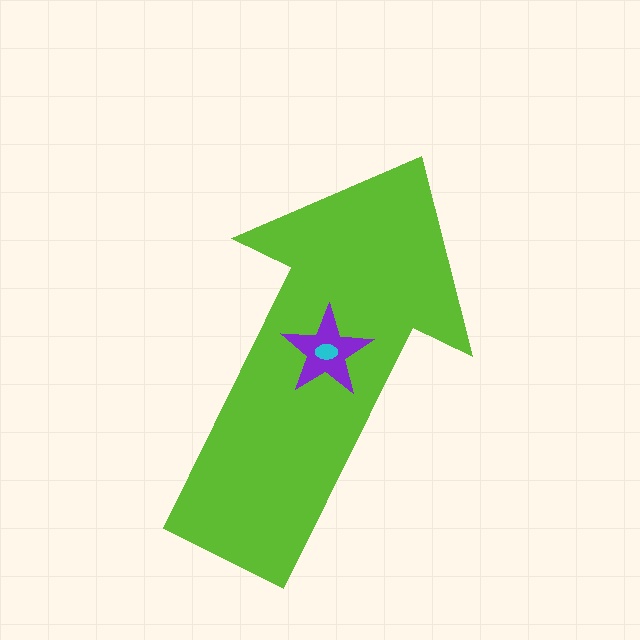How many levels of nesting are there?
3.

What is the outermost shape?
The lime arrow.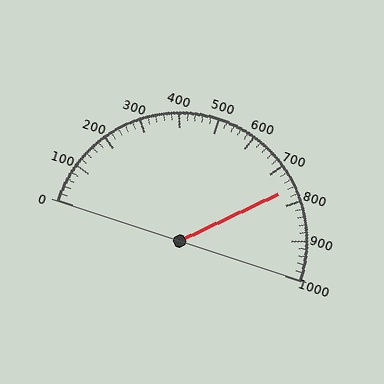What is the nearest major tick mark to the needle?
The nearest major tick mark is 800.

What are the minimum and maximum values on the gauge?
The gauge ranges from 0 to 1000.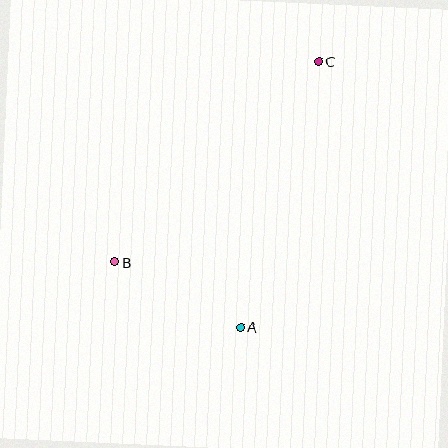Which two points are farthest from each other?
Points B and C are farthest from each other.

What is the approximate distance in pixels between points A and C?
The distance between A and C is approximately 277 pixels.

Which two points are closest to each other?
Points A and B are closest to each other.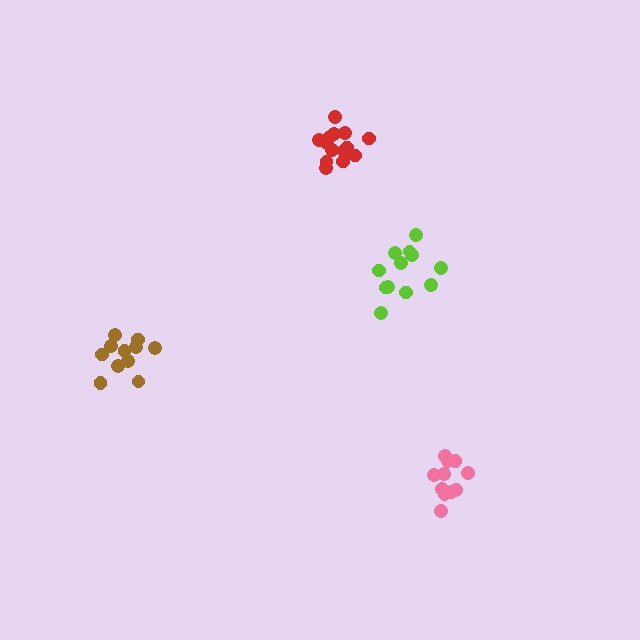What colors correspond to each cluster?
The clusters are colored: pink, red, brown, lime.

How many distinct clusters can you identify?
There are 4 distinct clusters.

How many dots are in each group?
Group 1: 11 dots, Group 2: 15 dots, Group 3: 11 dots, Group 4: 12 dots (49 total).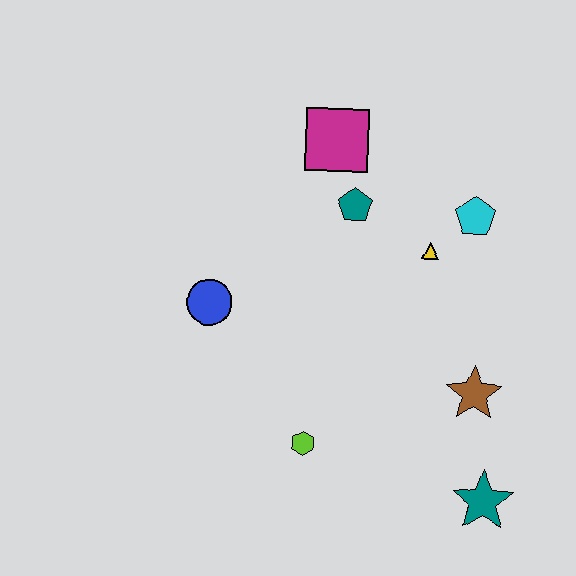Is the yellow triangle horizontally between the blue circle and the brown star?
Yes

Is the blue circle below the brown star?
No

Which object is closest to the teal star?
The brown star is closest to the teal star.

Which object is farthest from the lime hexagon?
The magenta square is farthest from the lime hexagon.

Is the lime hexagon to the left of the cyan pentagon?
Yes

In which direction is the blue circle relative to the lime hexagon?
The blue circle is above the lime hexagon.